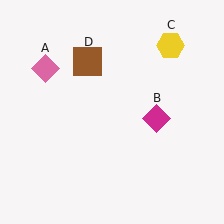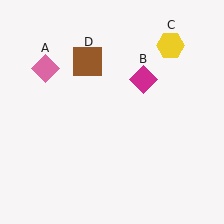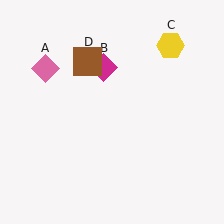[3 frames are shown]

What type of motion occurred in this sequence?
The magenta diamond (object B) rotated counterclockwise around the center of the scene.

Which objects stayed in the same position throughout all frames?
Pink diamond (object A) and yellow hexagon (object C) and brown square (object D) remained stationary.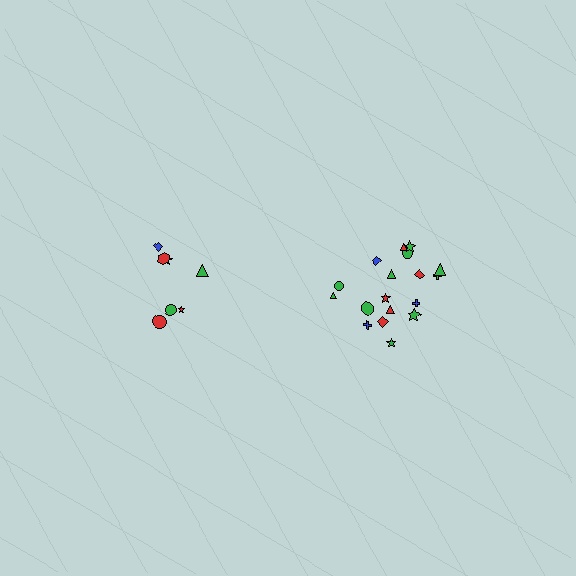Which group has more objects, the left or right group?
The right group.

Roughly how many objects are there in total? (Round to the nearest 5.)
Roughly 25 objects in total.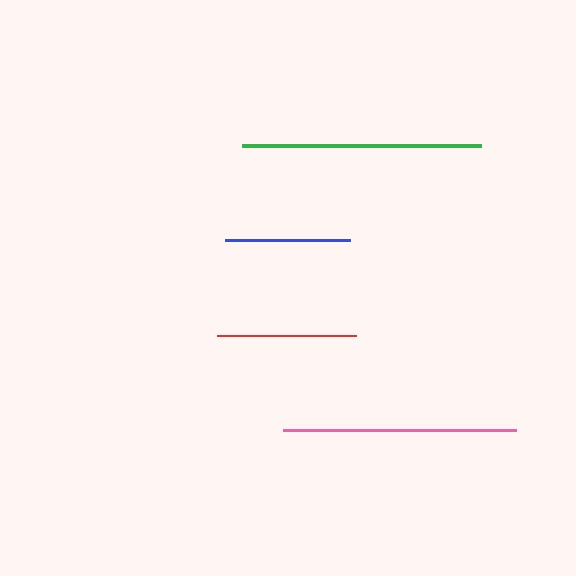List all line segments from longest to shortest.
From longest to shortest: green, pink, red, blue.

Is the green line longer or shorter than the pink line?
The green line is longer than the pink line.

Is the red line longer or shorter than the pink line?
The pink line is longer than the red line.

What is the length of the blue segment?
The blue segment is approximately 125 pixels long.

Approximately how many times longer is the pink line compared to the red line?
The pink line is approximately 1.7 times the length of the red line.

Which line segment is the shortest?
The blue line is the shortest at approximately 125 pixels.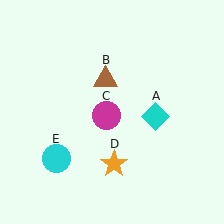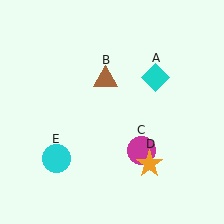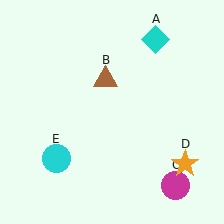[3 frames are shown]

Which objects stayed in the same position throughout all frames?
Brown triangle (object B) and cyan circle (object E) remained stationary.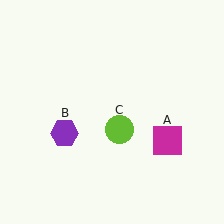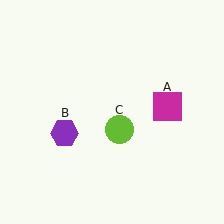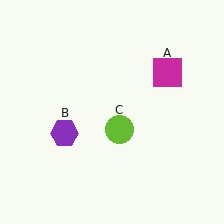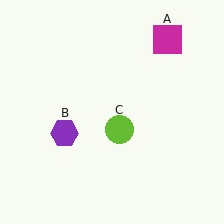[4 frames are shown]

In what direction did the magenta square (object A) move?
The magenta square (object A) moved up.